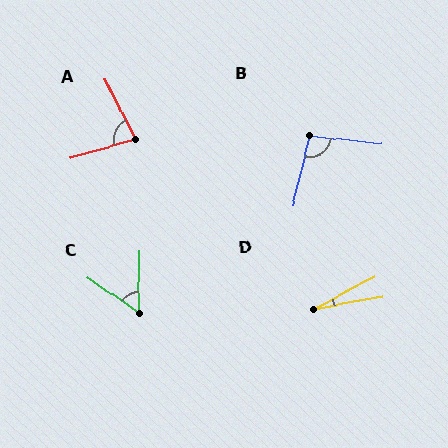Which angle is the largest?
B, at approximately 98 degrees.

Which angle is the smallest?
D, at approximately 18 degrees.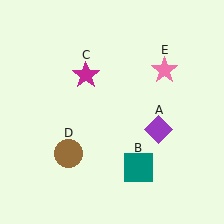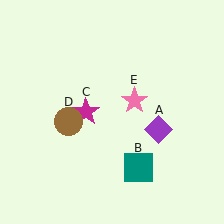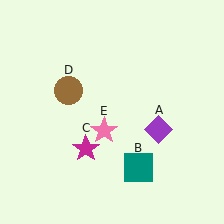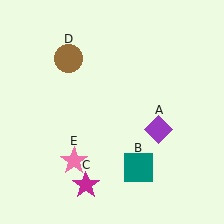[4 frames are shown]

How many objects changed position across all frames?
3 objects changed position: magenta star (object C), brown circle (object D), pink star (object E).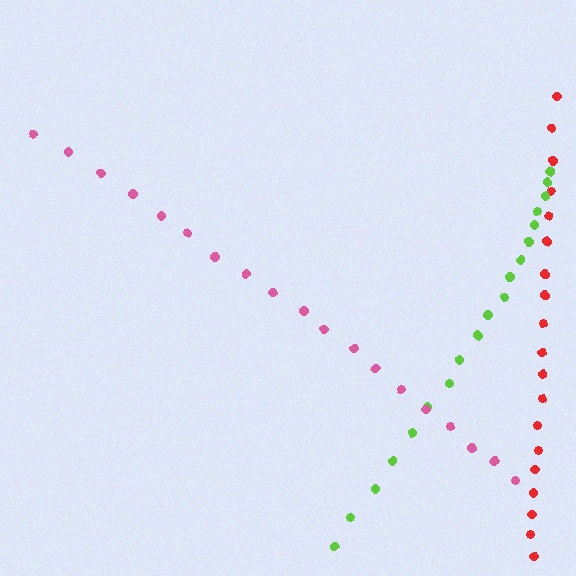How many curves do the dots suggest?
There are 3 distinct paths.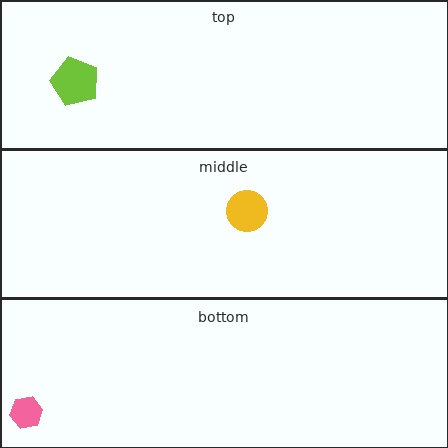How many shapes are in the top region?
1.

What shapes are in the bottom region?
The pink hexagon.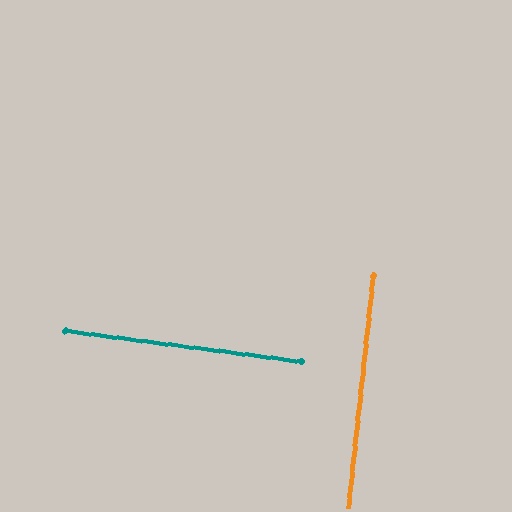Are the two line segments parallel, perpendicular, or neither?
Perpendicular — they meet at approximately 89°.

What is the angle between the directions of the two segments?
Approximately 89 degrees.